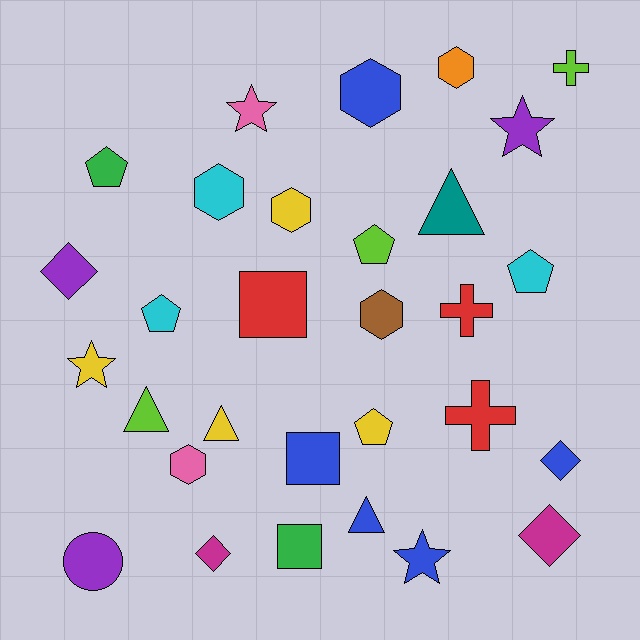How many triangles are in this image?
There are 4 triangles.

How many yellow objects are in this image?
There are 4 yellow objects.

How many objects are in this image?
There are 30 objects.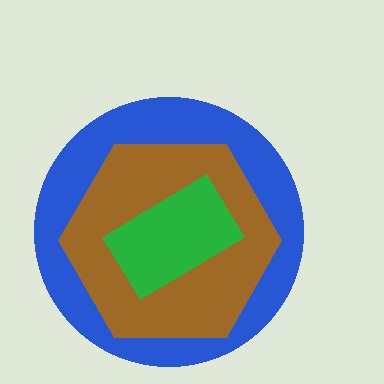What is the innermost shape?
The green rectangle.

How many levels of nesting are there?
3.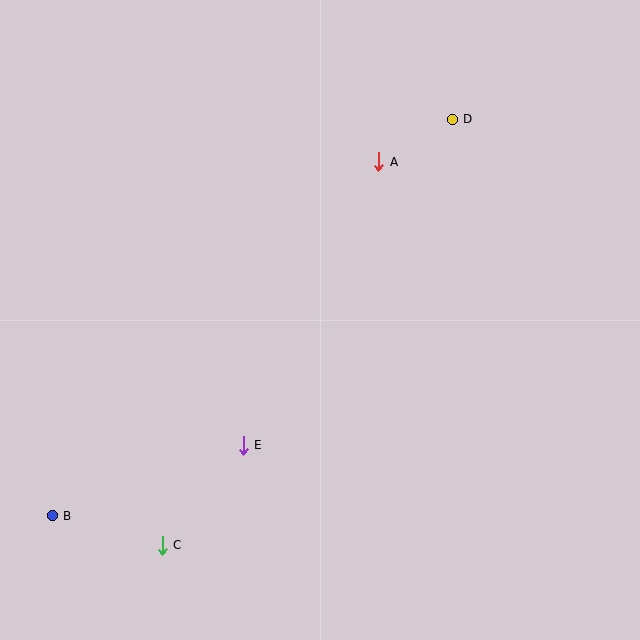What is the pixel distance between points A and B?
The distance between A and B is 481 pixels.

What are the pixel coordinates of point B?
Point B is at (52, 516).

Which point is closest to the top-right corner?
Point D is closest to the top-right corner.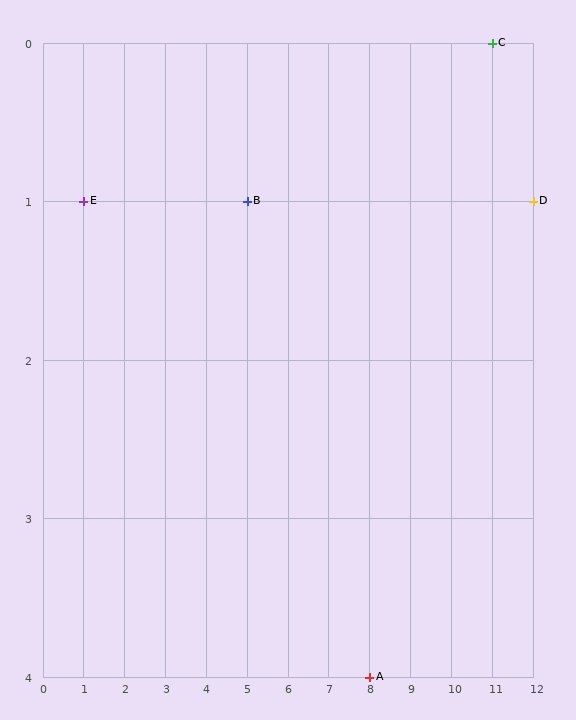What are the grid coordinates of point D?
Point D is at grid coordinates (12, 1).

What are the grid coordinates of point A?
Point A is at grid coordinates (8, 4).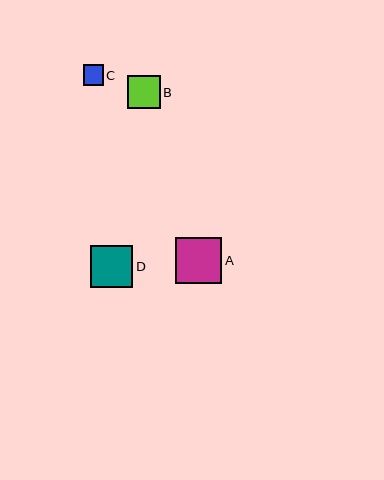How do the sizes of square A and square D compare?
Square A and square D are approximately the same size.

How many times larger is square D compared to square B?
Square D is approximately 1.3 times the size of square B.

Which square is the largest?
Square A is the largest with a size of approximately 46 pixels.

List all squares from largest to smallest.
From largest to smallest: A, D, B, C.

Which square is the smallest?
Square C is the smallest with a size of approximately 20 pixels.